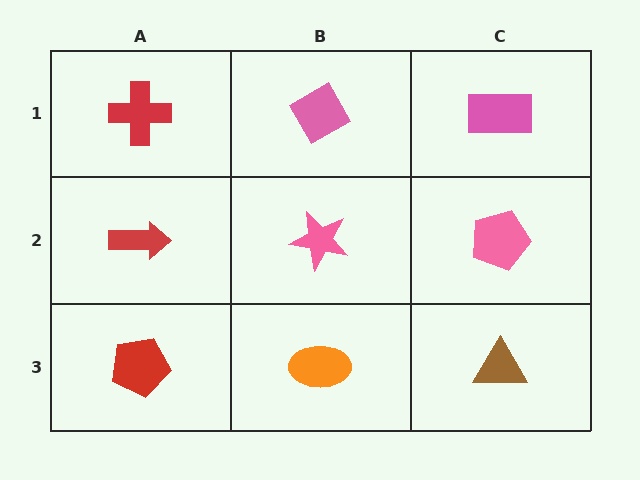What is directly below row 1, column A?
A red arrow.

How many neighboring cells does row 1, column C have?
2.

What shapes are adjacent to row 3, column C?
A pink pentagon (row 2, column C), an orange ellipse (row 3, column B).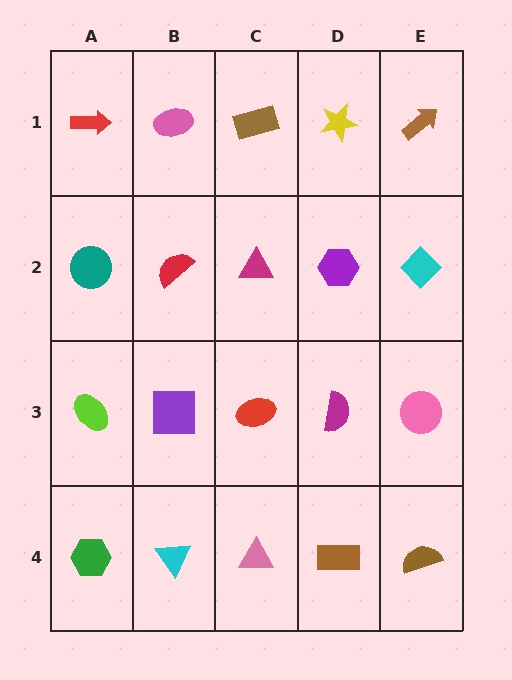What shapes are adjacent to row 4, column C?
A red ellipse (row 3, column C), a cyan triangle (row 4, column B), a brown rectangle (row 4, column D).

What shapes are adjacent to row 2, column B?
A pink ellipse (row 1, column B), a purple square (row 3, column B), a teal circle (row 2, column A), a magenta triangle (row 2, column C).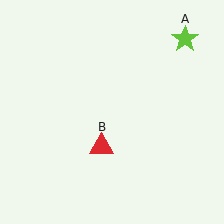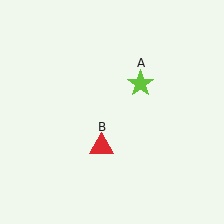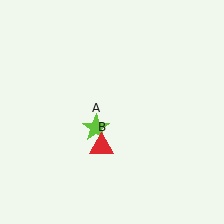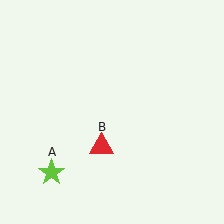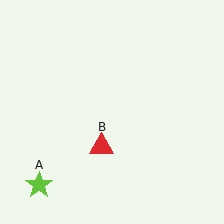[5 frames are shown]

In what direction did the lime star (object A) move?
The lime star (object A) moved down and to the left.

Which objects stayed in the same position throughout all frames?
Red triangle (object B) remained stationary.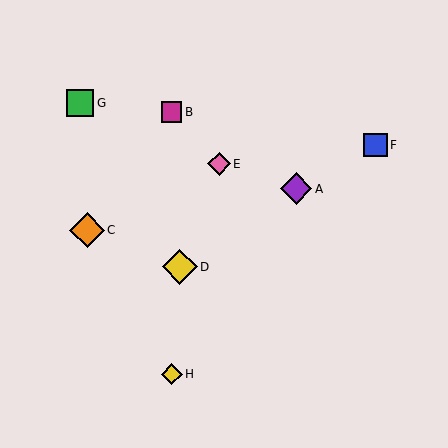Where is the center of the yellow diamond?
The center of the yellow diamond is at (172, 374).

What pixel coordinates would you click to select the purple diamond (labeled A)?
Click at (296, 189) to select the purple diamond A.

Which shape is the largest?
The yellow diamond (labeled D) is the largest.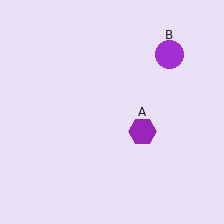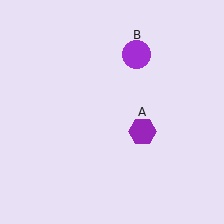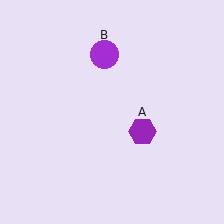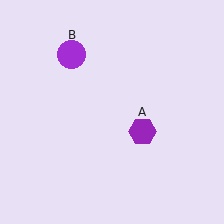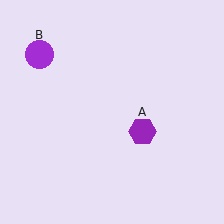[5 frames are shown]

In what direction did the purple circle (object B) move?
The purple circle (object B) moved left.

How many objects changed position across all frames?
1 object changed position: purple circle (object B).